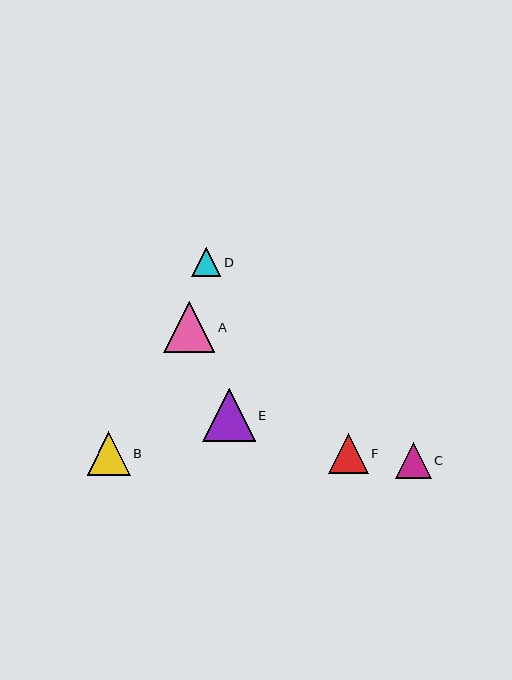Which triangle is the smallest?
Triangle D is the smallest with a size of approximately 29 pixels.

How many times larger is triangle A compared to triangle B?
Triangle A is approximately 1.2 times the size of triangle B.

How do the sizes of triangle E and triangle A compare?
Triangle E and triangle A are approximately the same size.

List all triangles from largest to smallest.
From largest to smallest: E, A, B, F, C, D.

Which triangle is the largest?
Triangle E is the largest with a size of approximately 53 pixels.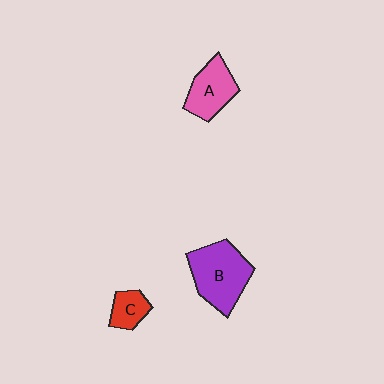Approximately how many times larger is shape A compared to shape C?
Approximately 1.7 times.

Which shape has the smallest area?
Shape C (red).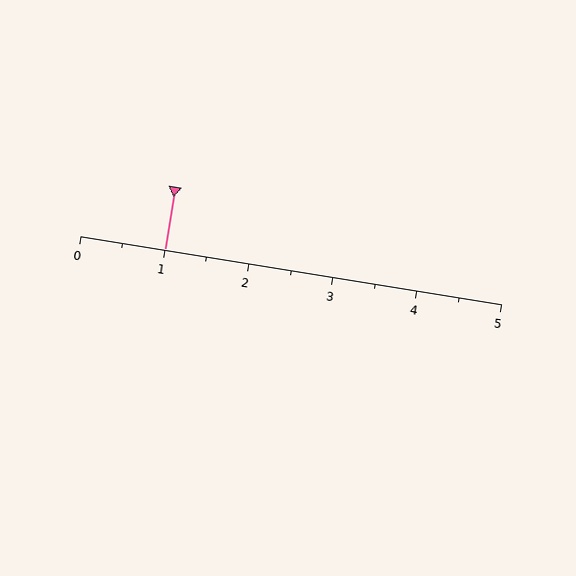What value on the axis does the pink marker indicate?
The marker indicates approximately 1.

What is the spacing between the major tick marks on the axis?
The major ticks are spaced 1 apart.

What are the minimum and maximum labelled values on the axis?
The axis runs from 0 to 5.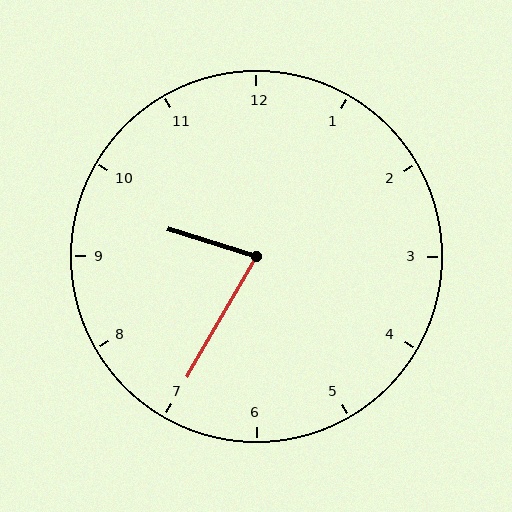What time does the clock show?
9:35.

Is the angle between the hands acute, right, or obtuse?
It is acute.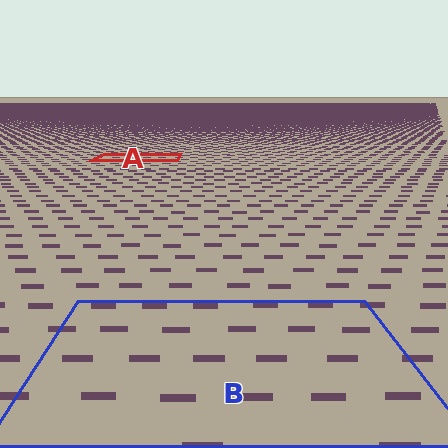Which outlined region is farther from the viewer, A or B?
Region A is farther from the viewer — the texture elements inside it appear smaller and more densely packed.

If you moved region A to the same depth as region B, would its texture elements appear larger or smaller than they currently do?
They would appear larger. At a closer depth, the same texture elements are projected at a bigger on-screen size.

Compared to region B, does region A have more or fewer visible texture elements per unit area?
Region A has more texture elements per unit area — they are packed more densely because it is farther away.